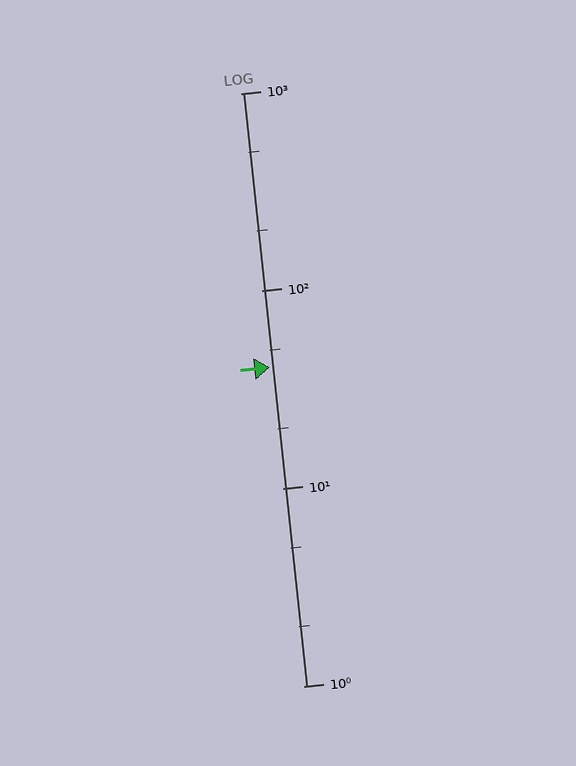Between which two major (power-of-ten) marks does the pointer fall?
The pointer is between 10 and 100.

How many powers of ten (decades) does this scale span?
The scale spans 3 decades, from 1 to 1000.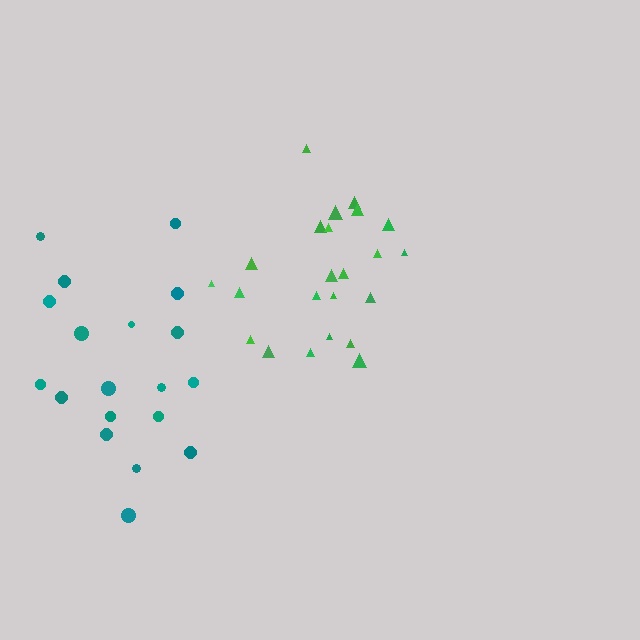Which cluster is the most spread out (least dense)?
Teal.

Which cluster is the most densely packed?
Green.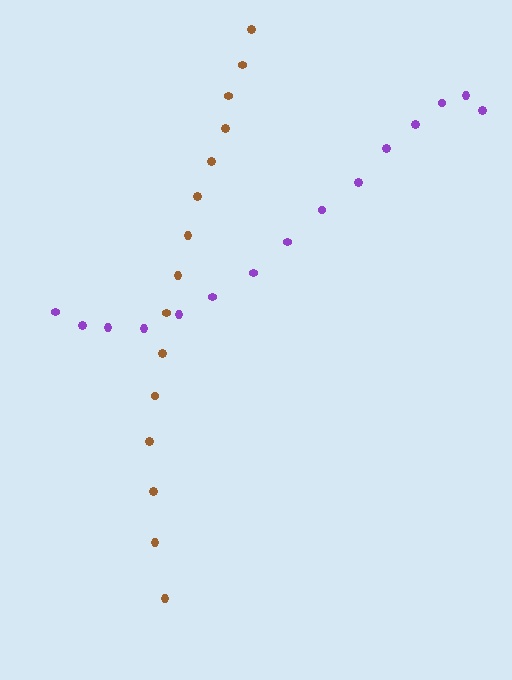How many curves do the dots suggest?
There are 2 distinct paths.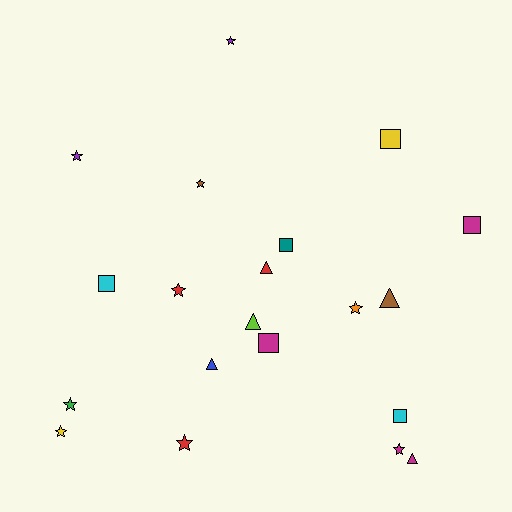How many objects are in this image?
There are 20 objects.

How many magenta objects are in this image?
There are 4 magenta objects.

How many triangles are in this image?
There are 5 triangles.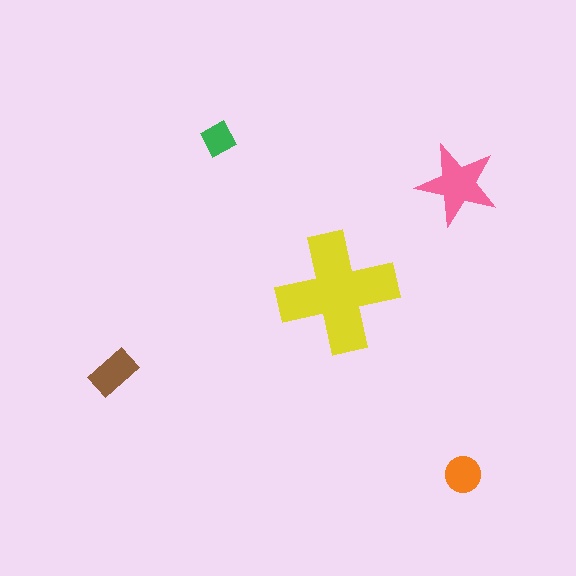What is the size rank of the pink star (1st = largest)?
2nd.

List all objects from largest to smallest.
The yellow cross, the pink star, the brown rectangle, the orange circle, the green diamond.